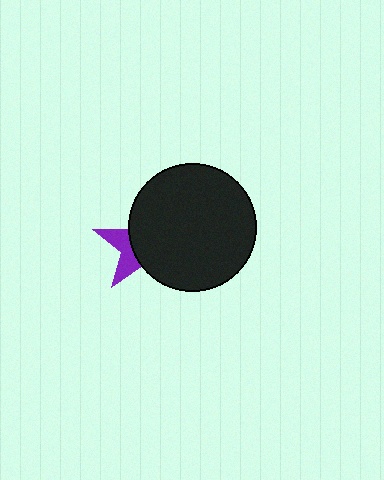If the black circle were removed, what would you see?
You would see the complete purple star.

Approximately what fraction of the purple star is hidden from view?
Roughly 68% of the purple star is hidden behind the black circle.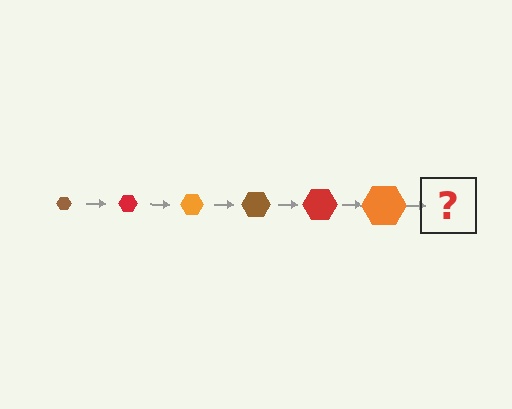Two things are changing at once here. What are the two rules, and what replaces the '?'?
The two rules are that the hexagon grows larger each step and the color cycles through brown, red, and orange. The '?' should be a brown hexagon, larger than the previous one.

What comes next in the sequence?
The next element should be a brown hexagon, larger than the previous one.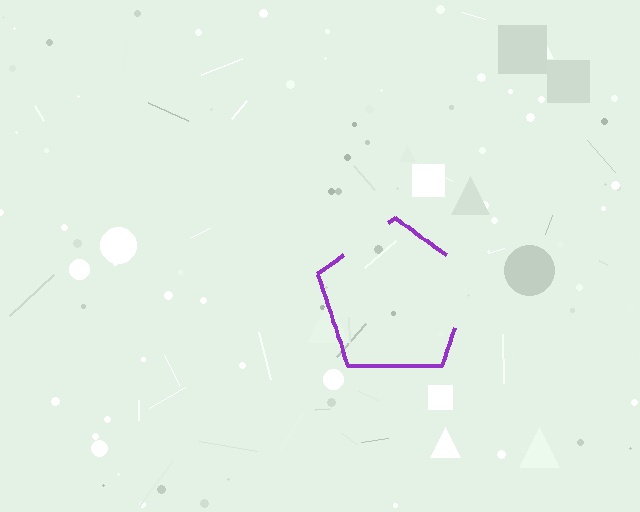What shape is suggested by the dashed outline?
The dashed outline suggests a pentagon.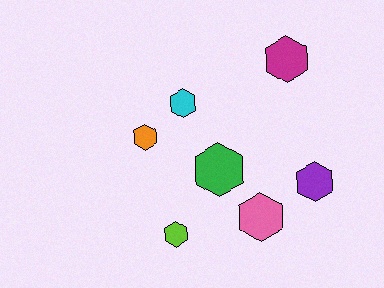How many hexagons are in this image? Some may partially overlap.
There are 7 hexagons.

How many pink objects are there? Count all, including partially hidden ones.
There is 1 pink object.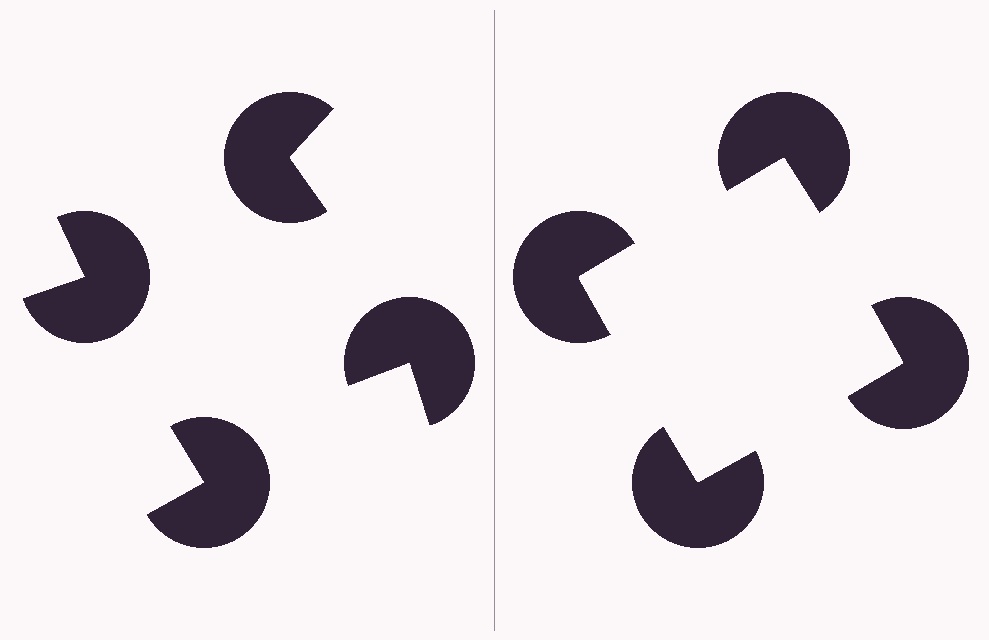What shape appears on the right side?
An illusory square.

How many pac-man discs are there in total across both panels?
8 — 4 on each side.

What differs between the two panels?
The pac-man discs are positioned identically on both sides; only the wedge orientations differ. On the right they align to a square; on the left they are misaligned.